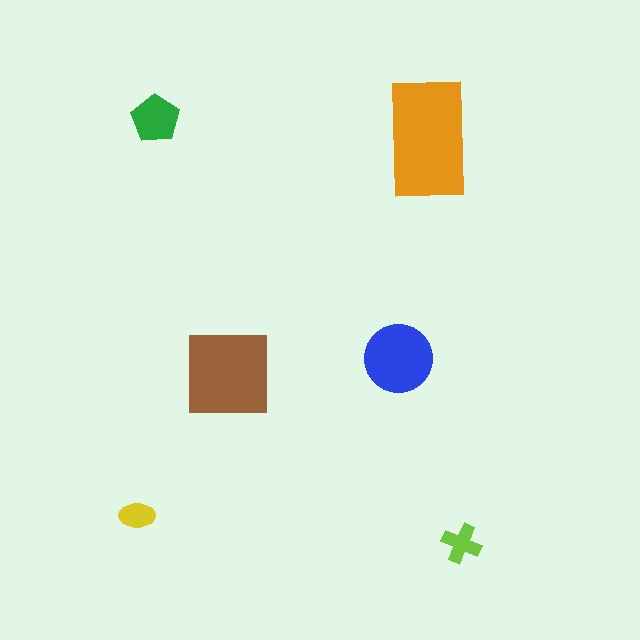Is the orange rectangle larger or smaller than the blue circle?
Larger.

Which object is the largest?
The orange rectangle.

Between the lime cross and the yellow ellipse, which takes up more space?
The lime cross.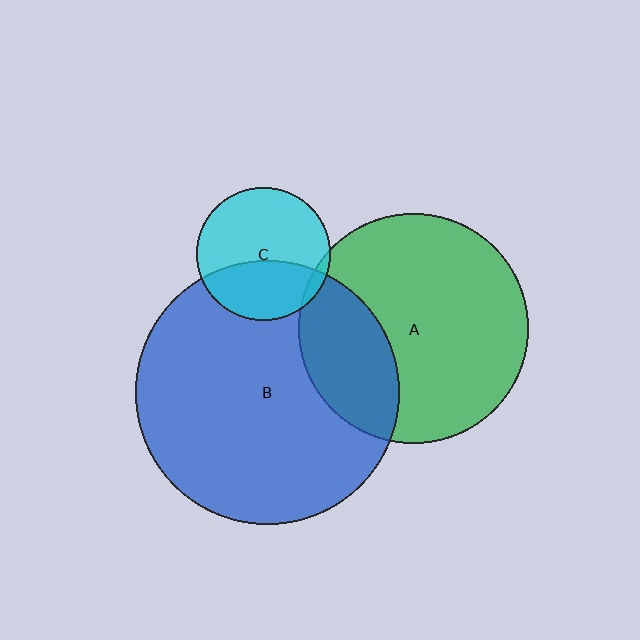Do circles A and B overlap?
Yes.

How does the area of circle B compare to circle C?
Approximately 3.9 times.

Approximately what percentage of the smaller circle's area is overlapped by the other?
Approximately 30%.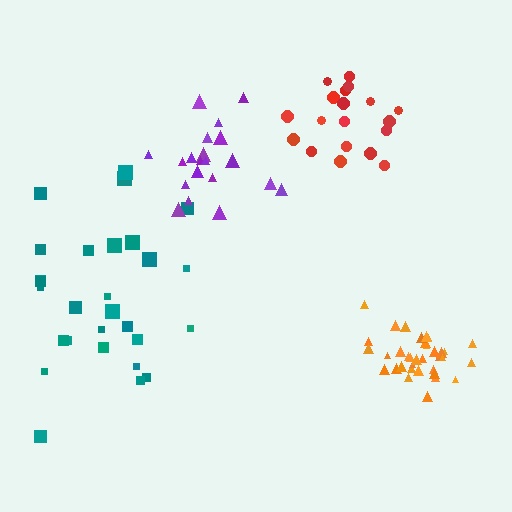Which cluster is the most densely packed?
Orange.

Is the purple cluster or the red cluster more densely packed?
Purple.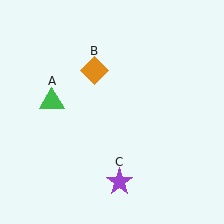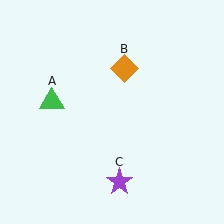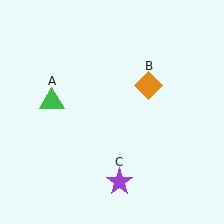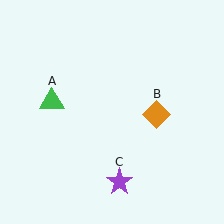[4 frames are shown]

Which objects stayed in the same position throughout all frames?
Green triangle (object A) and purple star (object C) remained stationary.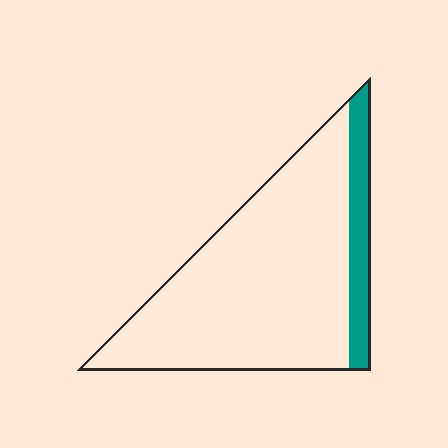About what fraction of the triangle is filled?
About one eighth (1/8).